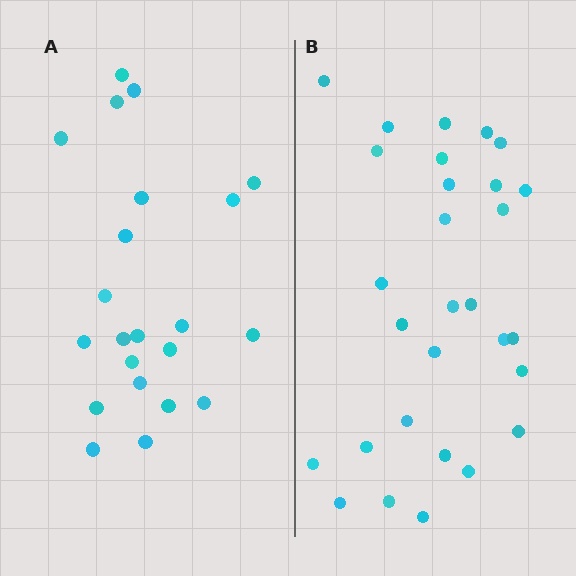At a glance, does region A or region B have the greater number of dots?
Region B (the right region) has more dots.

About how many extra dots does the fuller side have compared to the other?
Region B has roughly 8 or so more dots than region A.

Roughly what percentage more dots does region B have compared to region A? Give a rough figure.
About 30% more.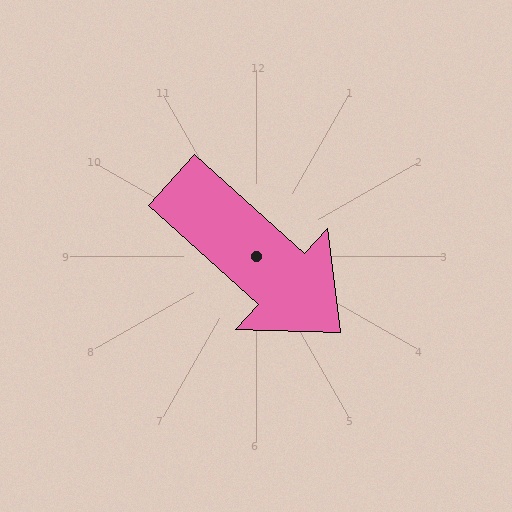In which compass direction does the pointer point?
Southeast.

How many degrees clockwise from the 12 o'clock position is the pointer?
Approximately 132 degrees.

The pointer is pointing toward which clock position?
Roughly 4 o'clock.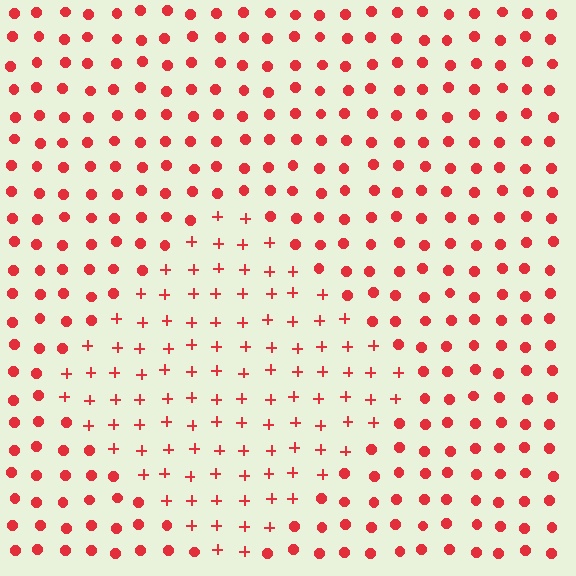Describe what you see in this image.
The image is filled with small red elements arranged in a uniform grid. A diamond-shaped region contains plus signs, while the surrounding area contains circles. The boundary is defined purely by the change in element shape.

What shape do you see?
I see a diamond.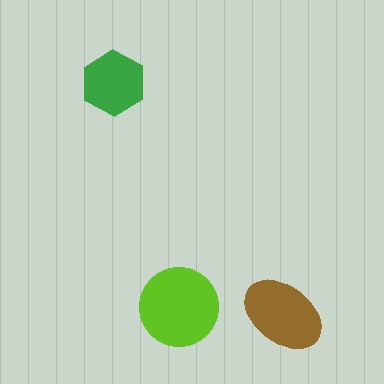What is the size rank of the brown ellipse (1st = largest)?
2nd.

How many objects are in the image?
There are 3 objects in the image.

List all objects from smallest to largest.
The green hexagon, the brown ellipse, the lime circle.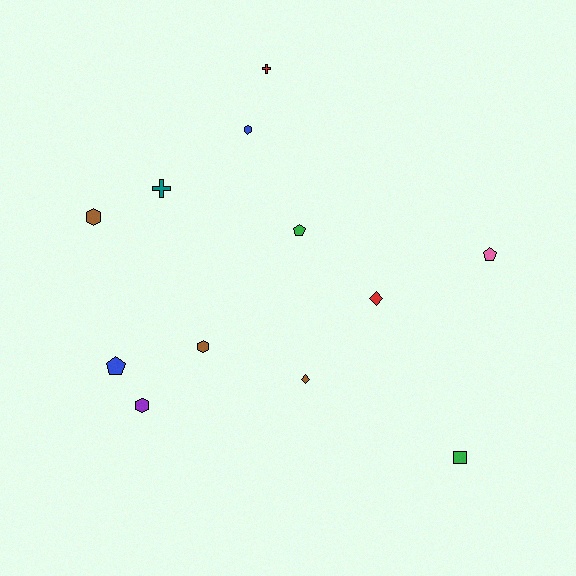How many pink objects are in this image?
There is 1 pink object.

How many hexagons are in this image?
There are 4 hexagons.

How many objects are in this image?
There are 12 objects.